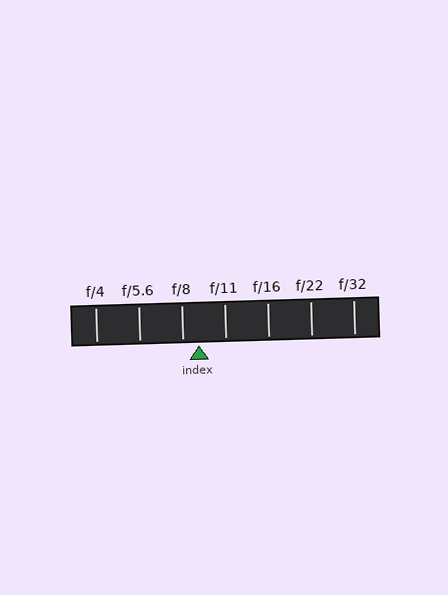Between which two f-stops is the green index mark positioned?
The index mark is between f/8 and f/11.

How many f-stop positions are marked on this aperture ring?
There are 7 f-stop positions marked.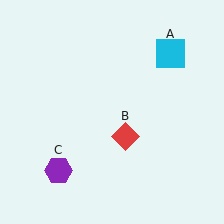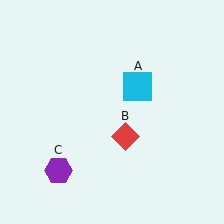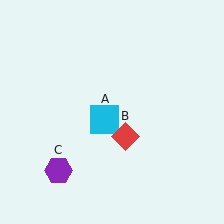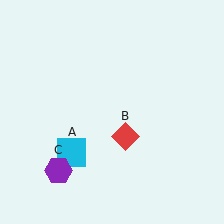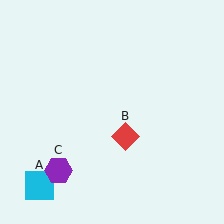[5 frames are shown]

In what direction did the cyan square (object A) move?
The cyan square (object A) moved down and to the left.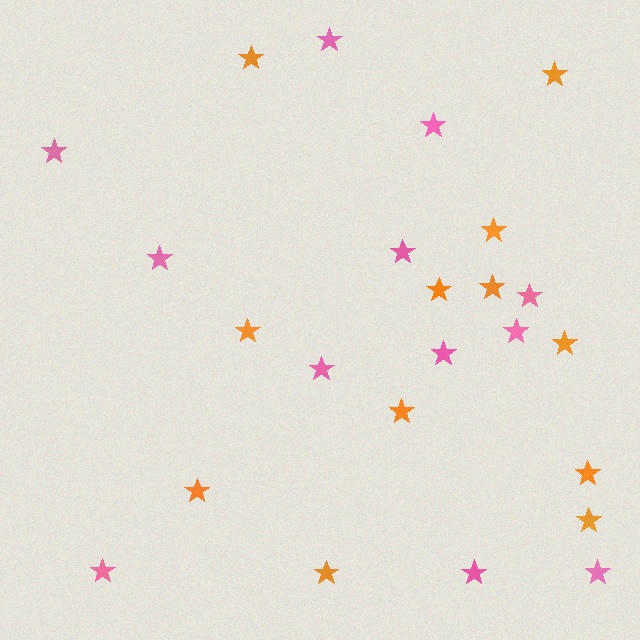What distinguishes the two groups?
There are 2 groups: one group of orange stars (12) and one group of pink stars (12).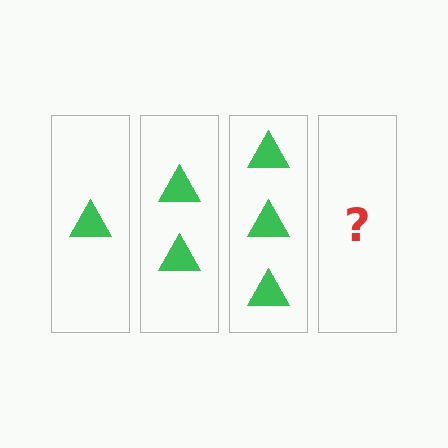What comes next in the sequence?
The next element should be 4 triangles.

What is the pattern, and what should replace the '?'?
The pattern is that each step adds one more triangle. The '?' should be 4 triangles.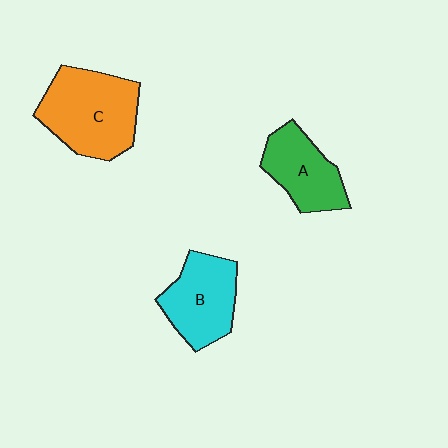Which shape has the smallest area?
Shape A (green).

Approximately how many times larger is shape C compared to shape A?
Approximately 1.5 times.